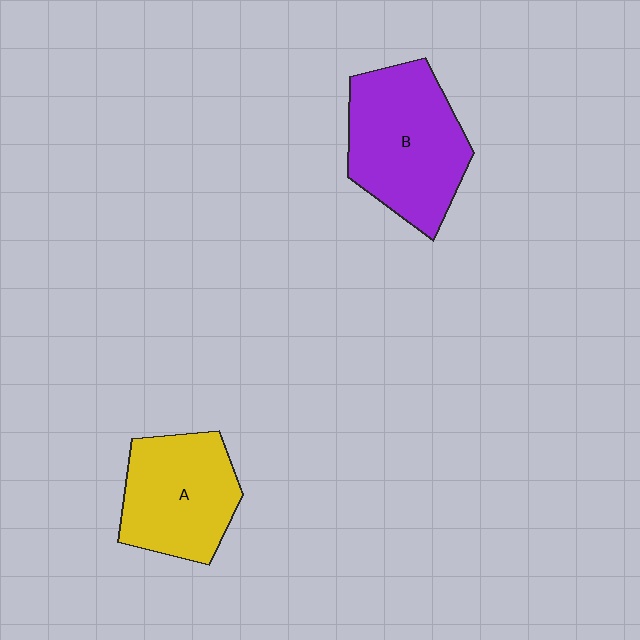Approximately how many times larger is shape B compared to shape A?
Approximately 1.2 times.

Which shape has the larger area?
Shape B (purple).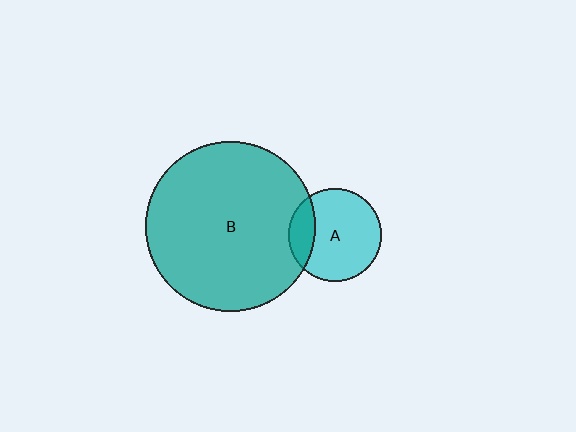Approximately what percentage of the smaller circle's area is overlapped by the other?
Approximately 20%.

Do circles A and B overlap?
Yes.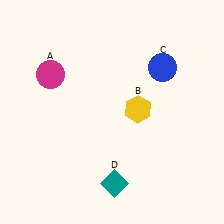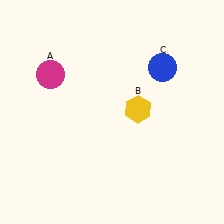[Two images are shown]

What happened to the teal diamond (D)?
The teal diamond (D) was removed in Image 2. It was in the bottom-right area of Image 1.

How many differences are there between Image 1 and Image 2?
There is 1 difference between the two images.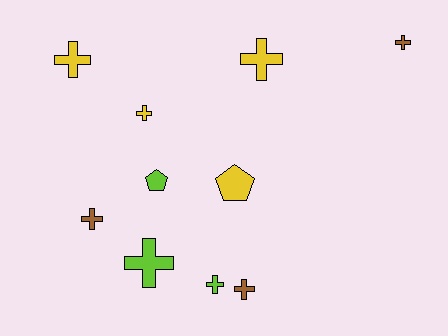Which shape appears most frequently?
Cross, with 8 objects.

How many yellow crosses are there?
There are 3 yellow crosses.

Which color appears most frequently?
Yellow, with 4 objects.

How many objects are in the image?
There are 10 objects.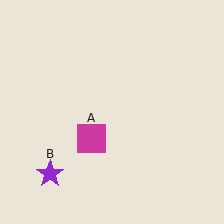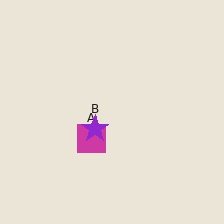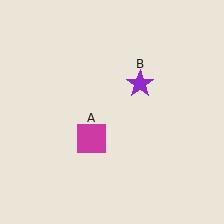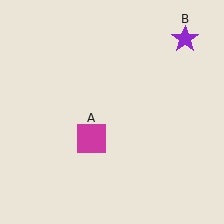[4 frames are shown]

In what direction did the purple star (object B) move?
The purple star (object B) moved up and to the right.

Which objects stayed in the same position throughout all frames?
Magenta square (object A) remained stationary.